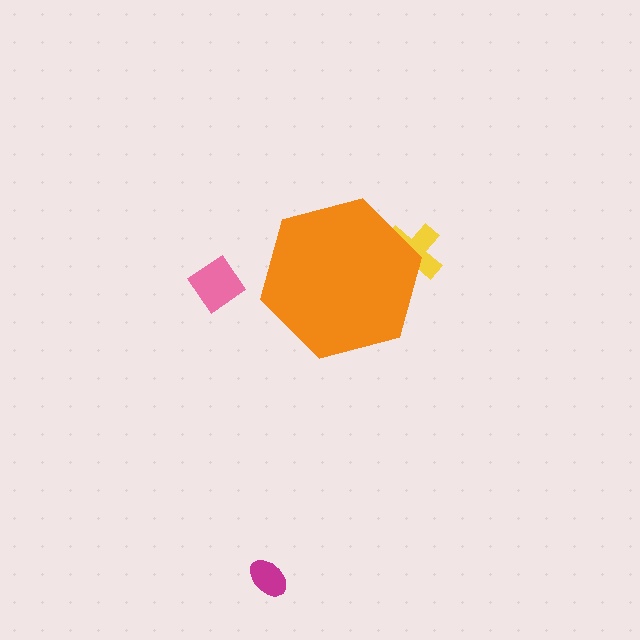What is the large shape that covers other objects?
An orange hexagon.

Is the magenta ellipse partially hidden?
No, the magenta ellipse is fully visible.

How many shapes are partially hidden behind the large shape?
1 shape is partially hidden.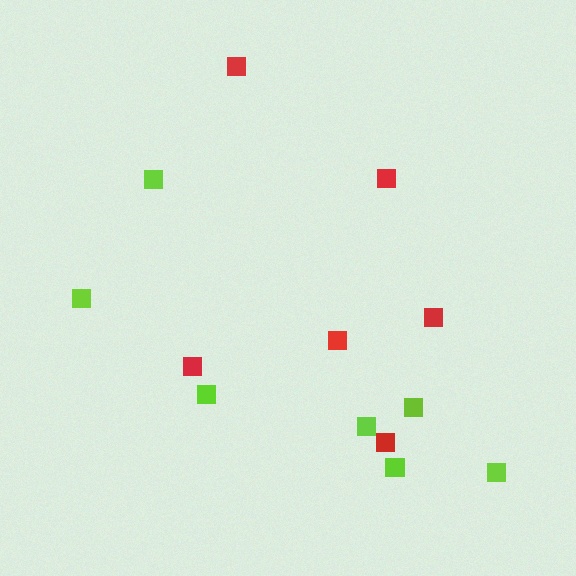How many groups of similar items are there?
There are 2 groups: one group of red squares (6) and one group of lime squares (7).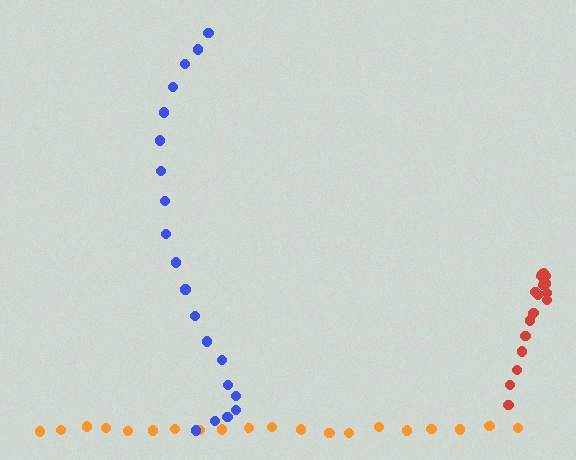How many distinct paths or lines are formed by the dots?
There are 3 distinct paths.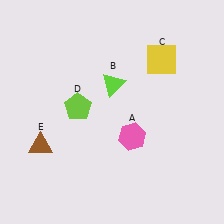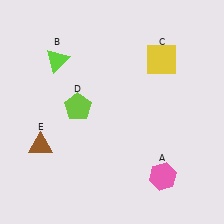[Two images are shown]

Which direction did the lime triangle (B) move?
The lime triangle (B) moved left.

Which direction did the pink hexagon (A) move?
The pink hexagon (A) moved down.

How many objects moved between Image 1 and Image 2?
2 objects moved between the two images.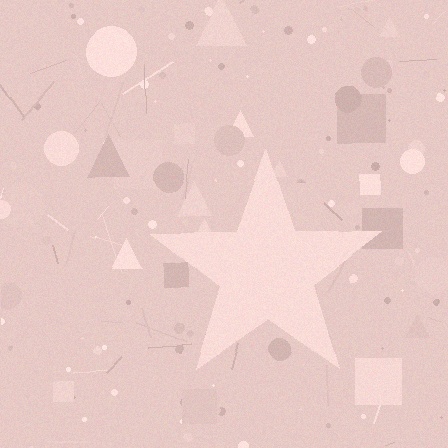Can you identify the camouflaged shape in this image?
The camouflaged shape is a star.